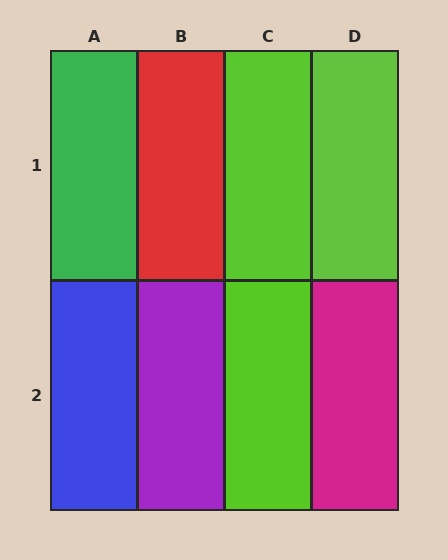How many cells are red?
1 cell is red.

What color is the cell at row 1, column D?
Lime.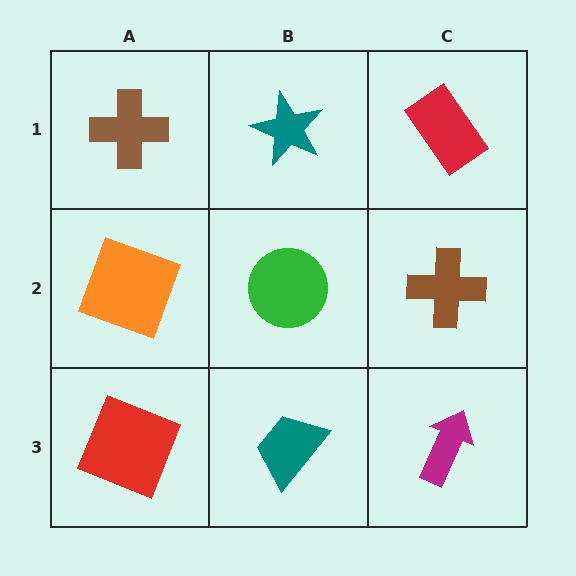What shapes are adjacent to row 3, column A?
An orange square (row 2, column A), a teal trapezoid (row 3, column B).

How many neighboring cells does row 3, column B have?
3.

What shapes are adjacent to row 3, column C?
A brown cross (row 2, column C), a teal trapezoid (row 3, column B).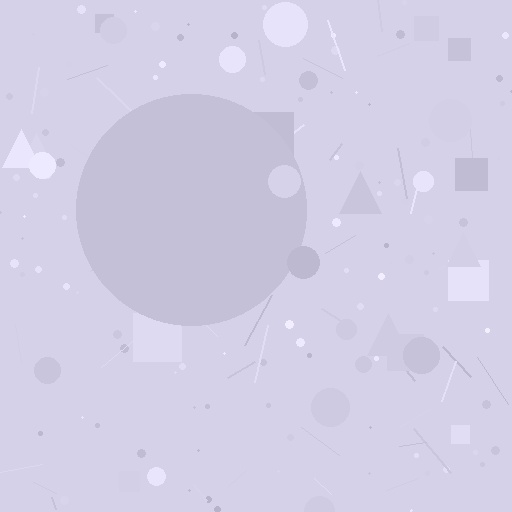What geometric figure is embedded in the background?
A circle is embedded in the background.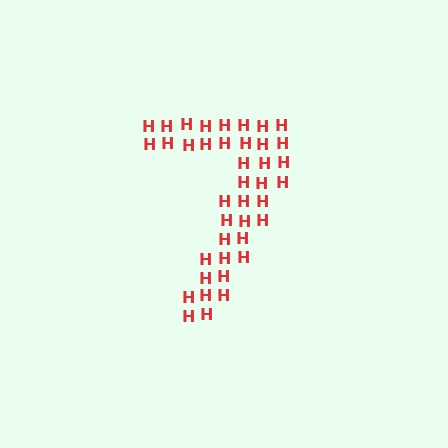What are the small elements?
The small elements are letter H's.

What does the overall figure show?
The overall figure shows the digit 7.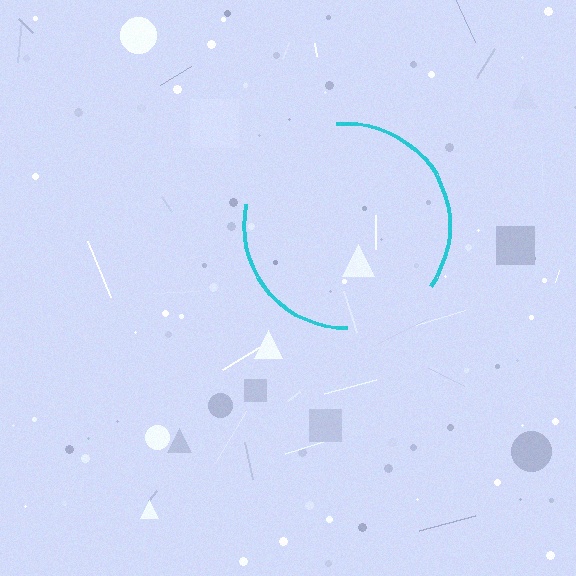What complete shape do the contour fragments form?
The contour fragments form a circle.